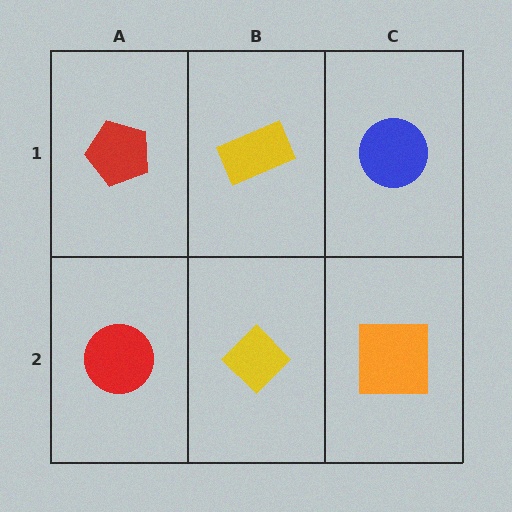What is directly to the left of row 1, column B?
A red pentagon.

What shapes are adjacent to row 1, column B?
A yellow diamond (row 2, column B), a red pentagon (row 1, column A), a blue circle (row 1, column C).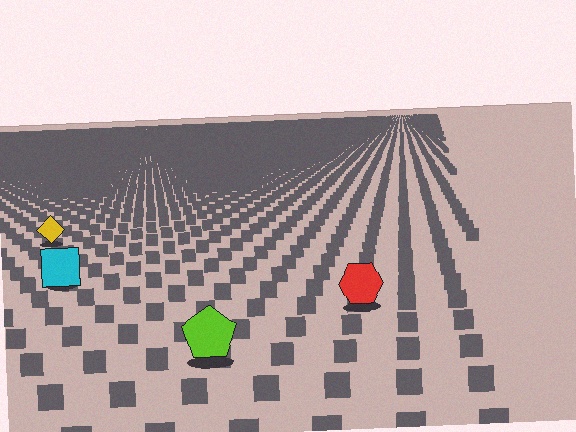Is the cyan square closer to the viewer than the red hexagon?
No. The red hexagon is closer — you can tell from the texture gradient: the ground texture is coarser near it.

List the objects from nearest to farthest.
From nearest to farthest: the lime pentagon, the red hexagon, the cyan square, the yellow diamond.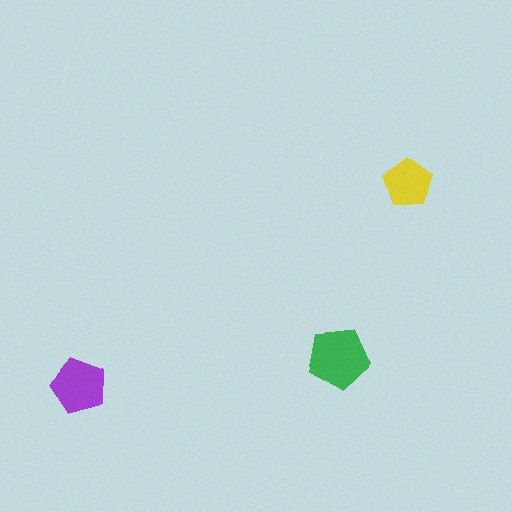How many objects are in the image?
There are 3 objects in the image.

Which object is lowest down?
The purple pentagon is bottommost.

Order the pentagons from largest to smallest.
the green one, the purple one, the yellow one.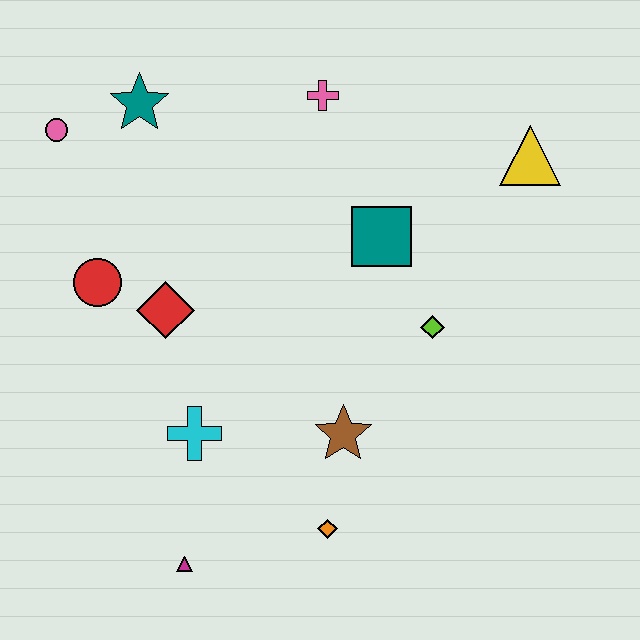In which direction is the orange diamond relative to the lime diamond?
The orange diamond is below the lime diamond.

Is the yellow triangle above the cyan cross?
Yes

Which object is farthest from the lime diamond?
The pink circle is farthest from the lime diamond.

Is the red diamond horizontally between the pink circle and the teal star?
No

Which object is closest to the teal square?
The lime diamond is closest to the teal square.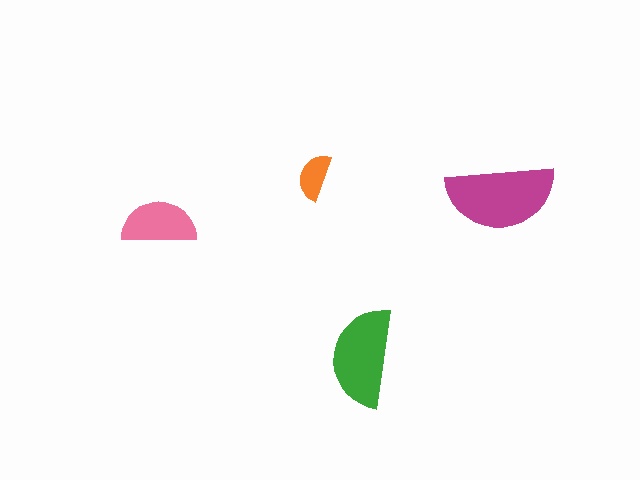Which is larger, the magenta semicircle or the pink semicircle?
The magenta one.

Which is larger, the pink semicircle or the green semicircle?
The green one.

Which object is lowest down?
The green semicircle is bottommost.